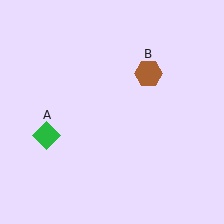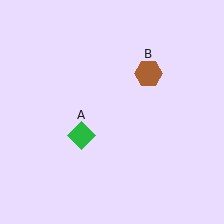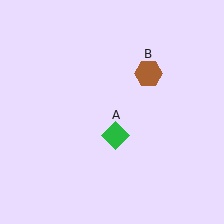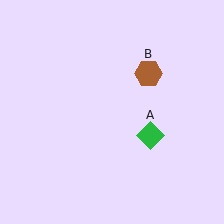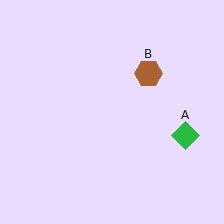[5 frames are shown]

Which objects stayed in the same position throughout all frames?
Brown hexagon (object B) remained stationary.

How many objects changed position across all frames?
1 object changed position: green diamond (object A).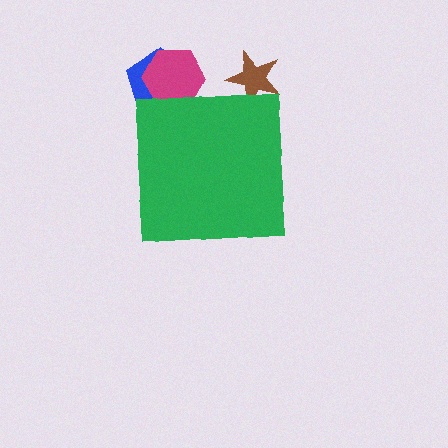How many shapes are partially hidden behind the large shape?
3 shapes are partially hidden.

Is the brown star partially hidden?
Yes, the brown star is partially hidden behind the green square.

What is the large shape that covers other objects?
A green square.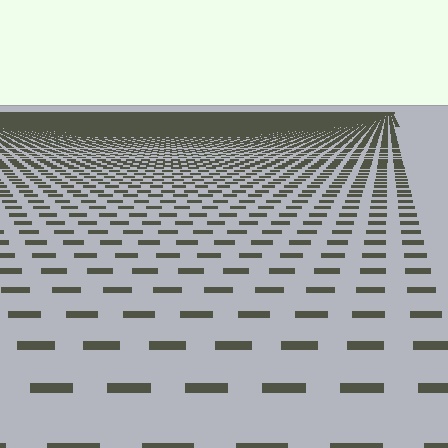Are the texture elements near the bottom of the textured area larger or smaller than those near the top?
Larger. Near the bottom, elements are closer to the viewer and appear at a bigger on-screen size.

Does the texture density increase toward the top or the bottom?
Density increases toward the top.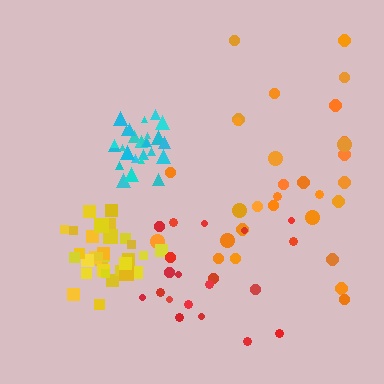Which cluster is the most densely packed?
Yellow.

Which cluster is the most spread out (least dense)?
Orange.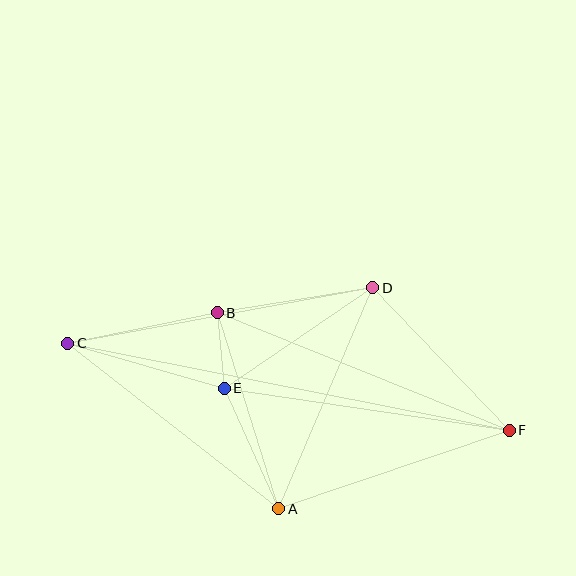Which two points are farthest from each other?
Points C and F are farthest from each other.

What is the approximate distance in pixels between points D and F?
The distance between D and F is approximately 198 pixels.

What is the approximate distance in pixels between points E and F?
The distance between E and F is approximately 288 pixels.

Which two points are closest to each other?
Points B and E are closest to each other.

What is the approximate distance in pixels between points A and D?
The distance between A and D is approximately 240 pixels.